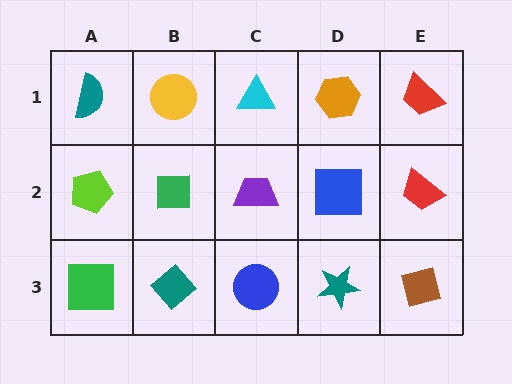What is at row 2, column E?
A red trapezoid.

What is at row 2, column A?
A lime pentagon.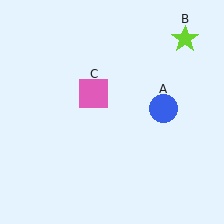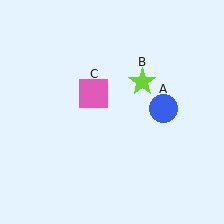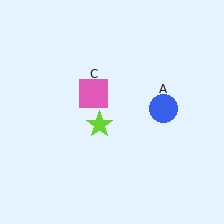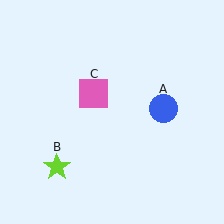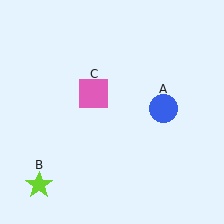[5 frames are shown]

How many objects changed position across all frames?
1 object changed position: lime star (object B).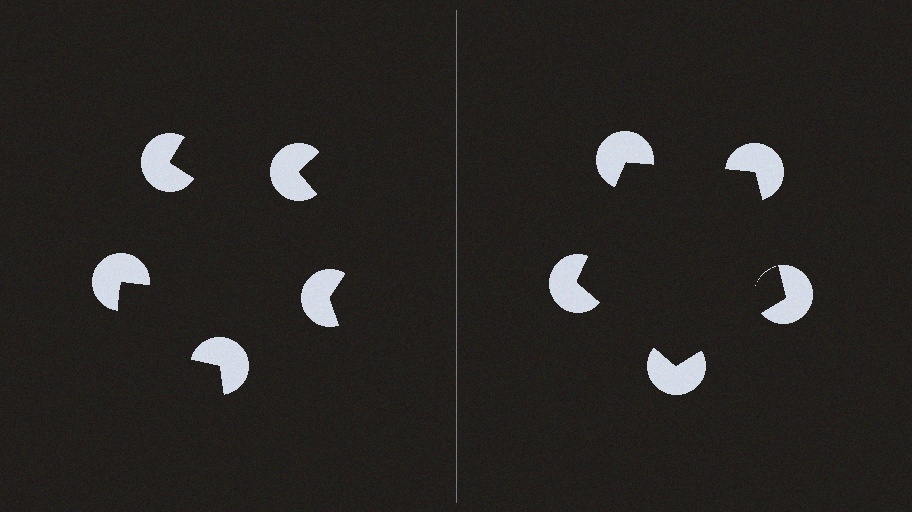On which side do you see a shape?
An illusory pentagon appears on the right side. On the left side the wedge cuts are rotated, so no coherent shape forms.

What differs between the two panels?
The pac-man discs are positioned identically on both sides; only the wedge orientations differ. On the right they align to a pentagon; on the left they are misaligned.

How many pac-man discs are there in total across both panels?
10 — 5 on each side.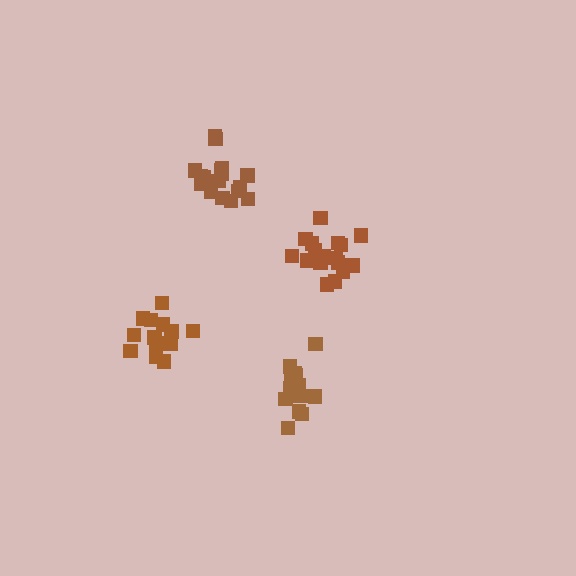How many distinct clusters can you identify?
There are 4 distinct clusters.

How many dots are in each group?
Group 1: 18 dots, Group 2: 14 dots, Group 3: 17 dots, Group 4: 14 dots (63 total).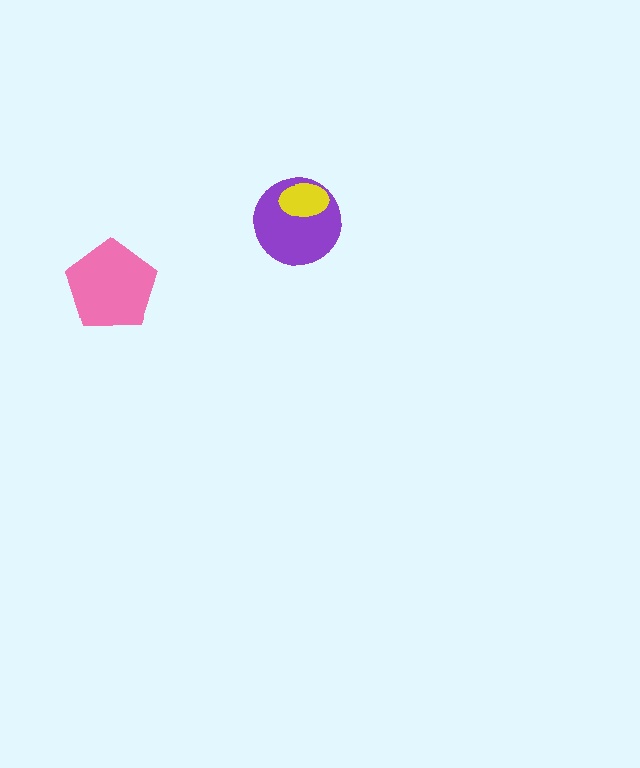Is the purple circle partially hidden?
Yes, it is partially covered by another shape.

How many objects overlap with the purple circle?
1 object overlaps with the purple circle.